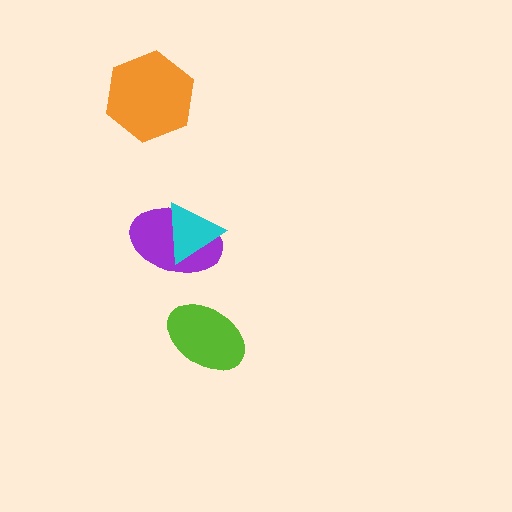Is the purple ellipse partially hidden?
Yes, it is partially covered by another shape.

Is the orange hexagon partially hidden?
No, no other shape covers it.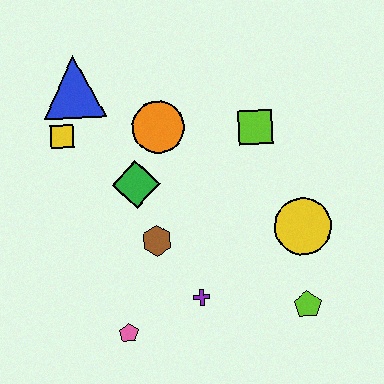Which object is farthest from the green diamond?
The lime pentagon is farthest from the green diamond.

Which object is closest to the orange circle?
The green diamond is closest to the orange circle.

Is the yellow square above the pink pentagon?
Yes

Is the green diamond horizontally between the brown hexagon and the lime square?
No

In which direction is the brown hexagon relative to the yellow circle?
The brown hexagon is to the left of the yellow circle.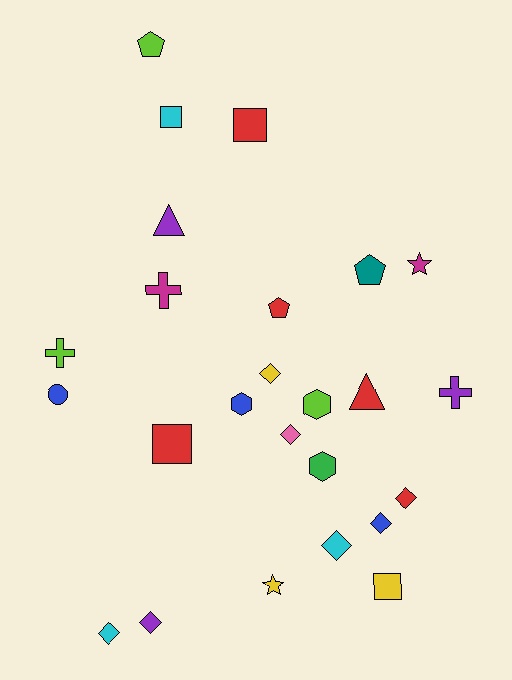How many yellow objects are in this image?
There are 3 yellow objects.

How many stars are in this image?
There are 2 stars.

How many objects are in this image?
There are 25 objects.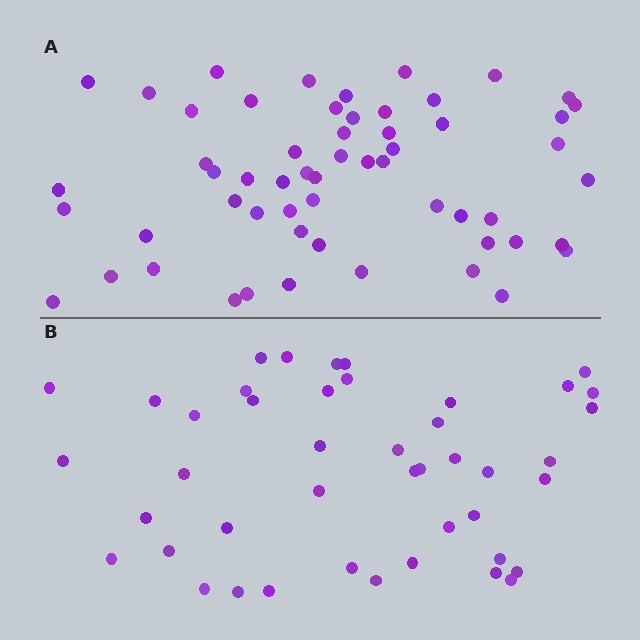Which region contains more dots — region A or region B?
Region A (the top region) has more dots.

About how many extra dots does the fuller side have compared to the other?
Region A has approximately 15 more dots than region B.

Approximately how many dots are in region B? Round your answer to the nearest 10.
About 40 dots. (The exact count is 44, which rounds to 40.)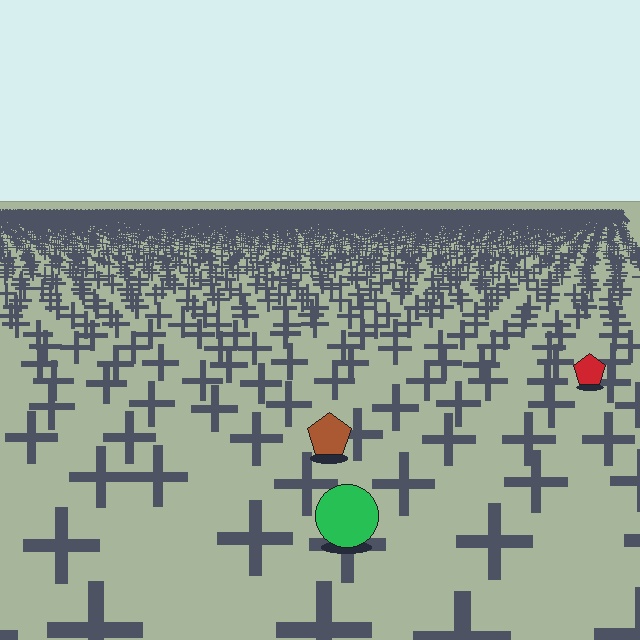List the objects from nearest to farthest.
From nearest to farthest: the green circle, the brown pentagon, the red pentagon.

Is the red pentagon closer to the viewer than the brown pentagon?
No. The brown pentagon is closer — you can tell from the texture gradient: the ground texture is coarser near it.